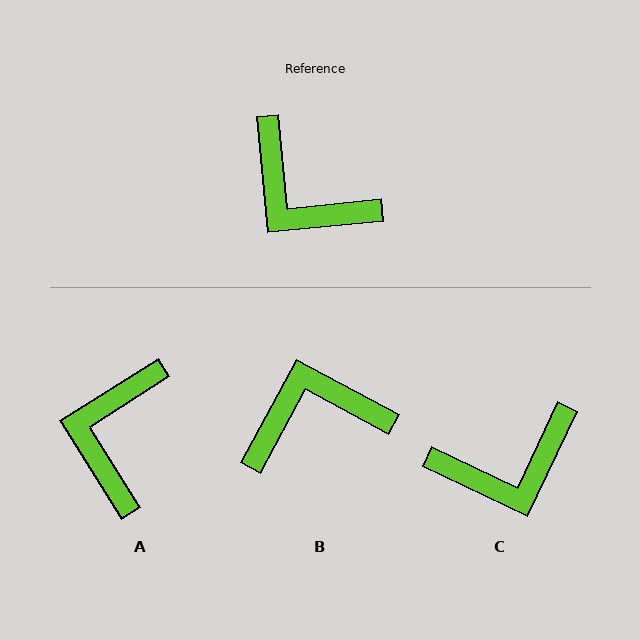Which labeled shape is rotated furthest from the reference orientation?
B, about 124 degrees away.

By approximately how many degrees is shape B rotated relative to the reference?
Approximately 124 degrees clockwise.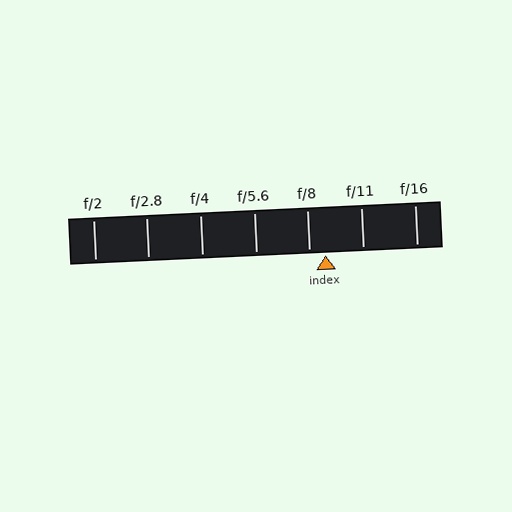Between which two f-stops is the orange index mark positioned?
The index mark is between f/8 and f/11.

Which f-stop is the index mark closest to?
The index mark is closest to f/8.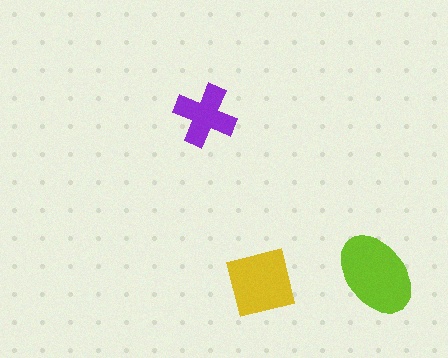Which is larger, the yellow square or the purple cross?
The yellow square.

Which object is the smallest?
The purple cross.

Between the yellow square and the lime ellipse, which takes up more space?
The lime ellipse.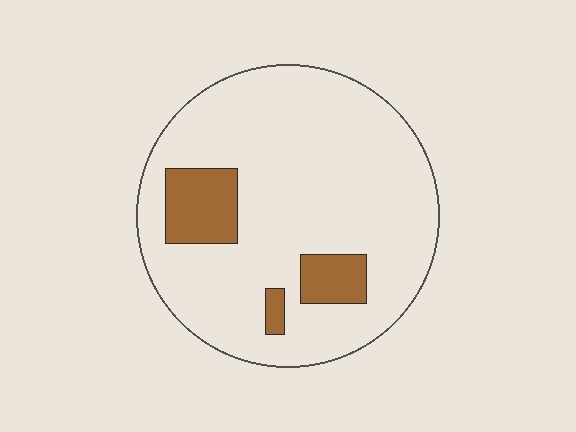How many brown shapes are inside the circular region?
3.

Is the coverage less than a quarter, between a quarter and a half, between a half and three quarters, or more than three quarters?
Less than a quarter.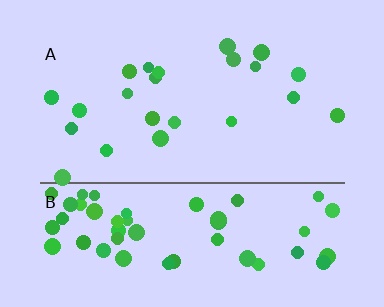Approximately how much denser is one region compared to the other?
Approximately 2.7× — region B over region A.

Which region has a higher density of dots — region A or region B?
B (the bottom).